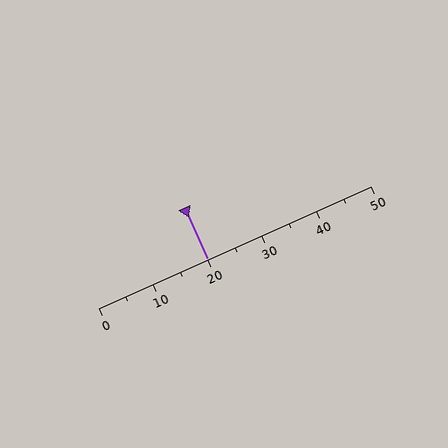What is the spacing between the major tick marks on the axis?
The major ticks are spaced 10 apart.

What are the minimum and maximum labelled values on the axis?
The axis runs from 0 to 50.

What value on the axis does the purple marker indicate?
The marker indicates approximately 20.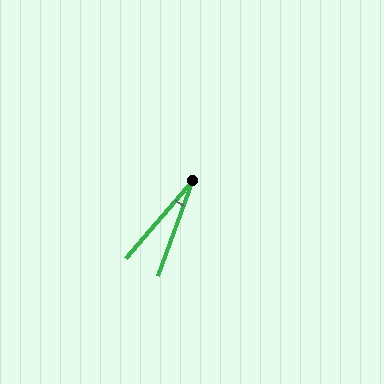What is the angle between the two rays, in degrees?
Approximately 20 degrees.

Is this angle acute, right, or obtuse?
It is acute.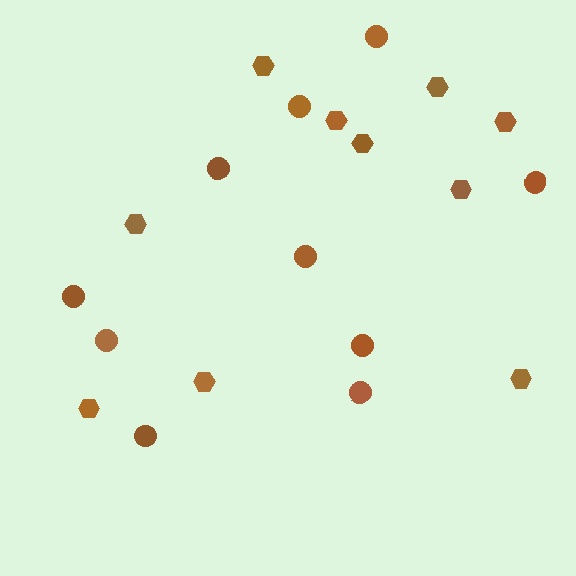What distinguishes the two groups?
There are 2 groups: one group of circles (10) and one group of hexagons (10).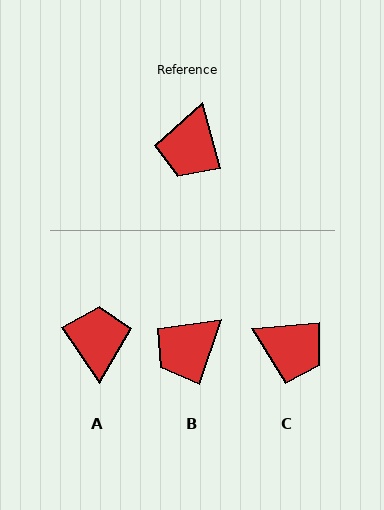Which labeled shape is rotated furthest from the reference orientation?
A, about 162 degrees away.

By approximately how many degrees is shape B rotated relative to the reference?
Approximately 34 degrees clockwise.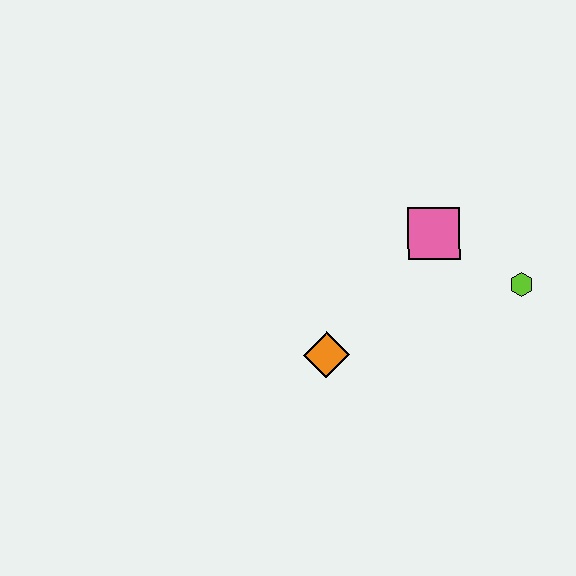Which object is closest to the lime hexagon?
The pink square is closest to the lime hexagon.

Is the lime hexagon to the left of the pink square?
No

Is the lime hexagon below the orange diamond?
No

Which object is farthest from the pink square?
The orange diamond is farthest from the pink square.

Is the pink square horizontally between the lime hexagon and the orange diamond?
Yes